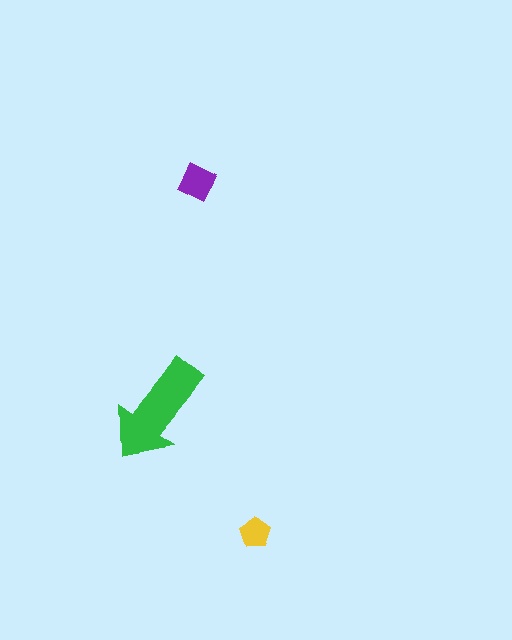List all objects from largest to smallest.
The green arrow, the purple diamond, the yellow pentagon.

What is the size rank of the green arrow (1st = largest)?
1st.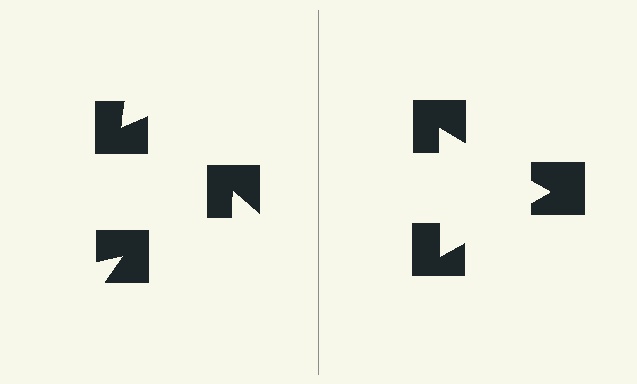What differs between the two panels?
The notched squares are positioned identically on both sides; only the wedge orientations differ. On the right they align to a triangle; on the left they are misaligned.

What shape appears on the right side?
An illusory triangle.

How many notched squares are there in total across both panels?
6 — 3 on each side.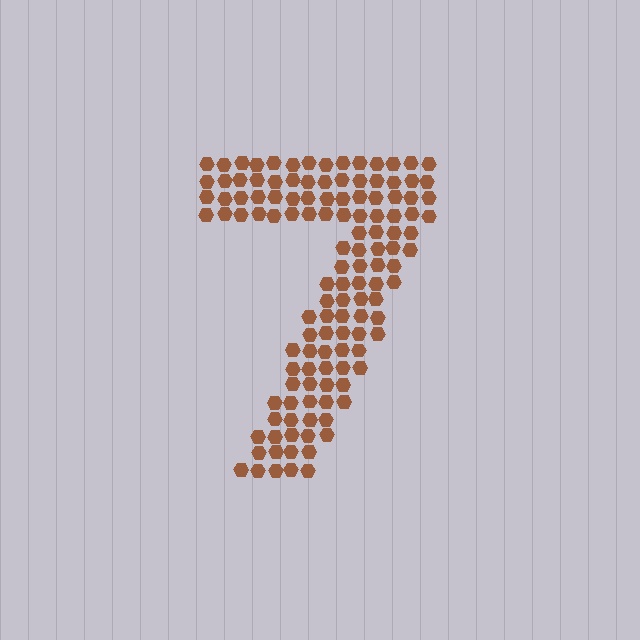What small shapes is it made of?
It is made of small hexagons.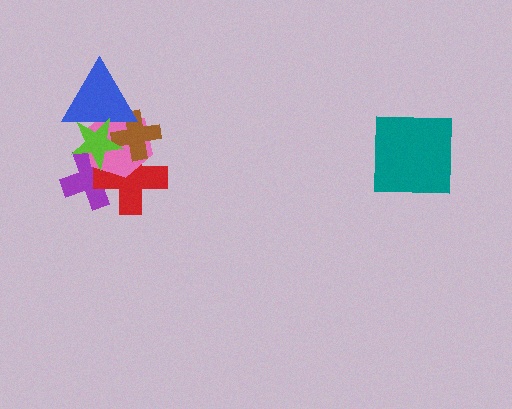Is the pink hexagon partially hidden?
Yes, it is partially covered by another shape.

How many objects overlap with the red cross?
4 objects overlap with the red cross.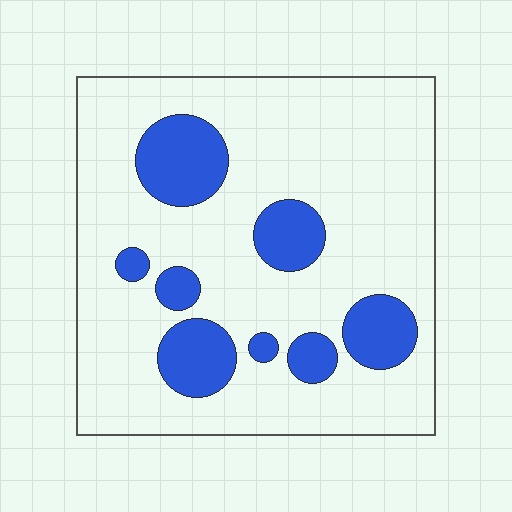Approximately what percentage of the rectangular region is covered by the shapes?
Approximately 20%.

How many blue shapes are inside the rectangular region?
8.